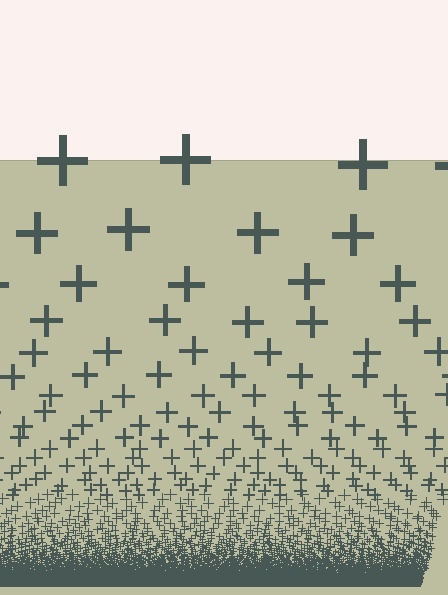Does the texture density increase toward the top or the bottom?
Density increases toward the bottom.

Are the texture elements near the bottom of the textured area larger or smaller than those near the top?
Smaller. The gradient is inverted — elements near the bottom are smaller and denser.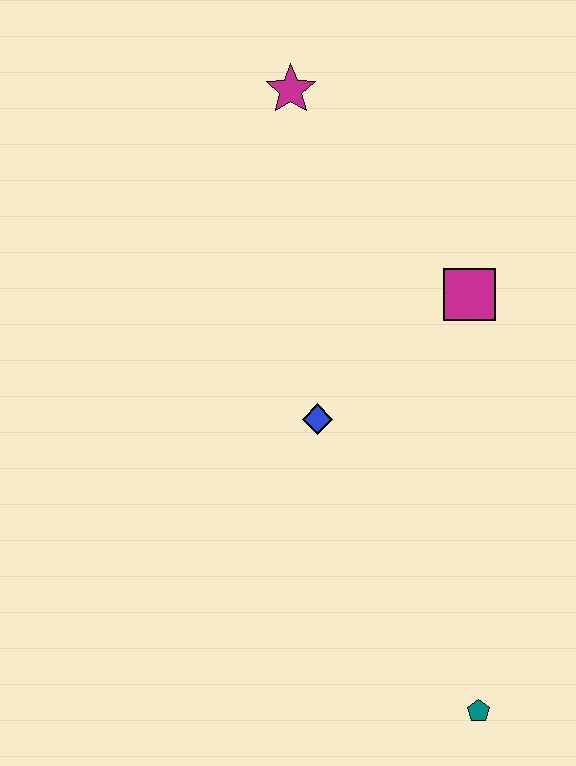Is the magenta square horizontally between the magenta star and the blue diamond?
No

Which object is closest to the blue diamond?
The magenta square is closest to the blue diamond.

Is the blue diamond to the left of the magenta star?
No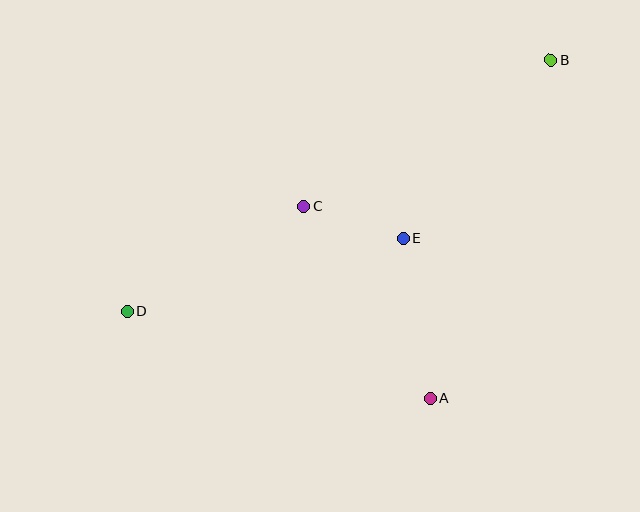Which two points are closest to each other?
Points C and E are closest to each other.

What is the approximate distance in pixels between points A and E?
The distance between A and E is approximately 162 pixels.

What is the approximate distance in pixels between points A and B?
The distance between A and B is approximately 359 pixels.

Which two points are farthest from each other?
Points B and D are farthest from each other.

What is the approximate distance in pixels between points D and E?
The distance between D and E is approximately 286 pixels.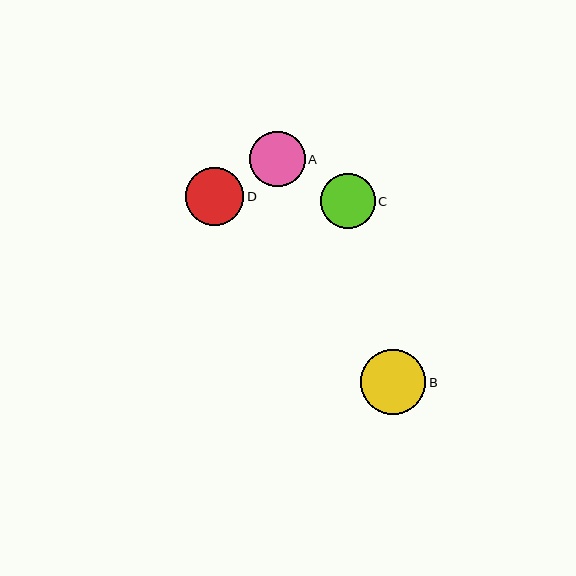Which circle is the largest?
Circle B is the largest with a size of approximately 65 pixels.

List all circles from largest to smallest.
From largest to smallest: B, D, A, C.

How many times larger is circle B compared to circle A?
Circle B is approximately 1.2 times the size of circle A.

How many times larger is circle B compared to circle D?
Circle B is approximately 1.1 times the size of circle D.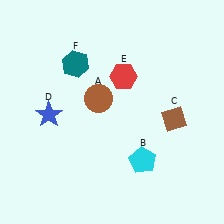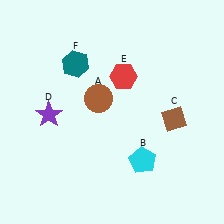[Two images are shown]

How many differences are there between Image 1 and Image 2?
There is 1 difference between the two images.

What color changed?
The star (D) changed from blue in Image 1 to purple in Image 2.